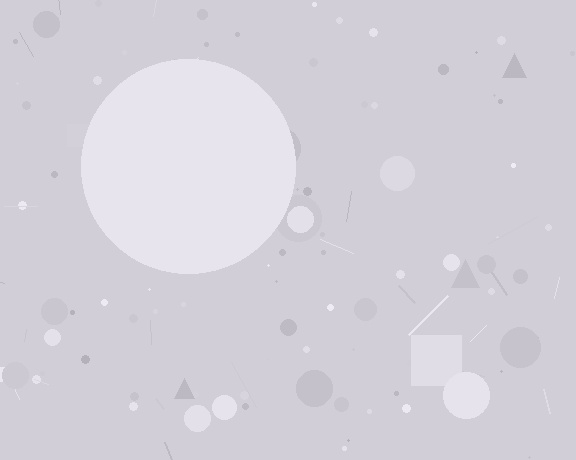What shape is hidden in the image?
A circle is hidden in the image.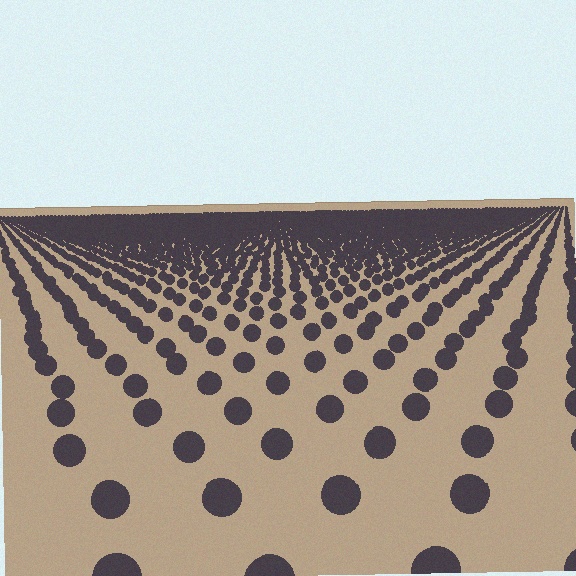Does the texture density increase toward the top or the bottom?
Density increases toward the top.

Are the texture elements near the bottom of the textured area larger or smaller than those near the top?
Larger. Near the bottom, elements are closer to the viewer and appear at a bigger on-screen size.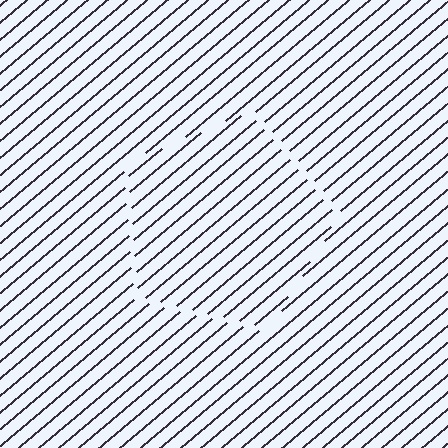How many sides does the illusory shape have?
5 sides — the line-ends trace a pentagon.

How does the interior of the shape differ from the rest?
The interior of the shape contains the same grating, shifted by half a period — the contour is defined by the phase discontinuity where line-ends from the inner and outer gratings abut.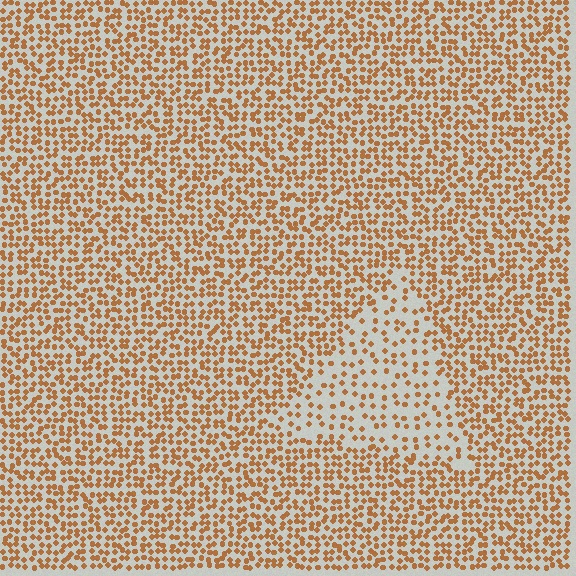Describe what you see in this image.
The image contains small brown elements arranged at two different densities. A triangle-shaped region is visible where the elements are less densely packed than the surrounding area.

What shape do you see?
I see a triangle.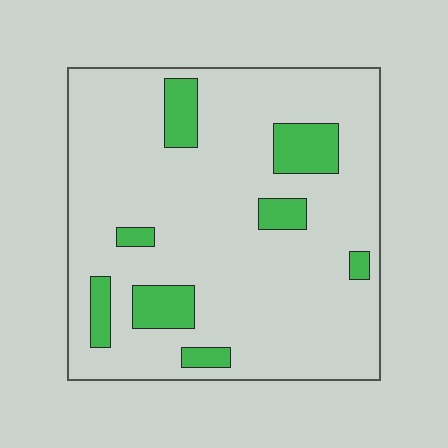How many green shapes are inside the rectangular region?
8.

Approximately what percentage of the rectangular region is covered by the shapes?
Approximately 15%.